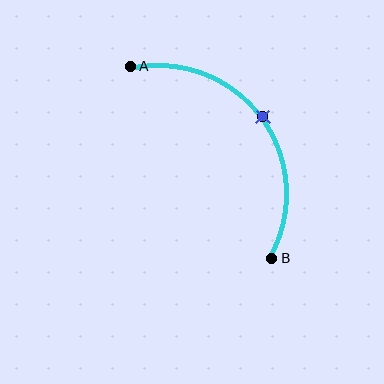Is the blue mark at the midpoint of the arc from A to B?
Yes. The blue mark lies on the arc at equal arc-length from both A and B — it is the arc midpoint.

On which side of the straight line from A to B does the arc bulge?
The arc bulges above and to the right of the straight line connecting A and B.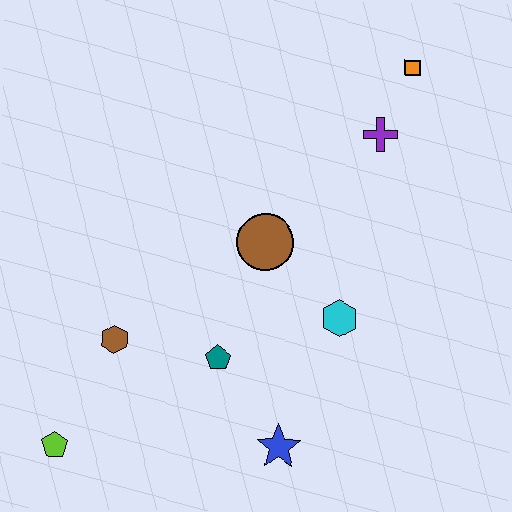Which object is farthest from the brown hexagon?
The orange square is farthest from the brown hexagon.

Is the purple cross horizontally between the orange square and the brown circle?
Yes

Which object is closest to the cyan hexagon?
The brown circle is closest to the cyan hexagon.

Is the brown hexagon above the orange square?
No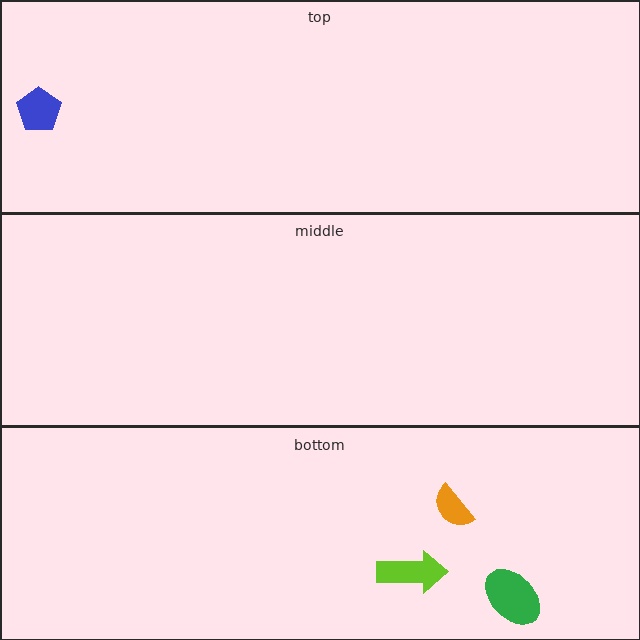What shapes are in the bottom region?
The orange semicircle, the lime arrow, the green ellipse.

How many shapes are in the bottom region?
3.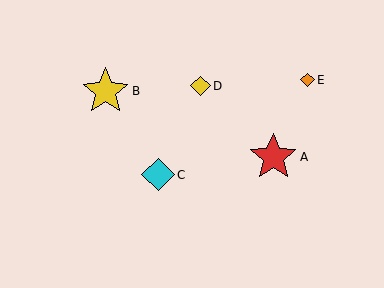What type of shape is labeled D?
Shape D is a yellow diamond.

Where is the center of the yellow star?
The center of the yellow star is at (105, 91).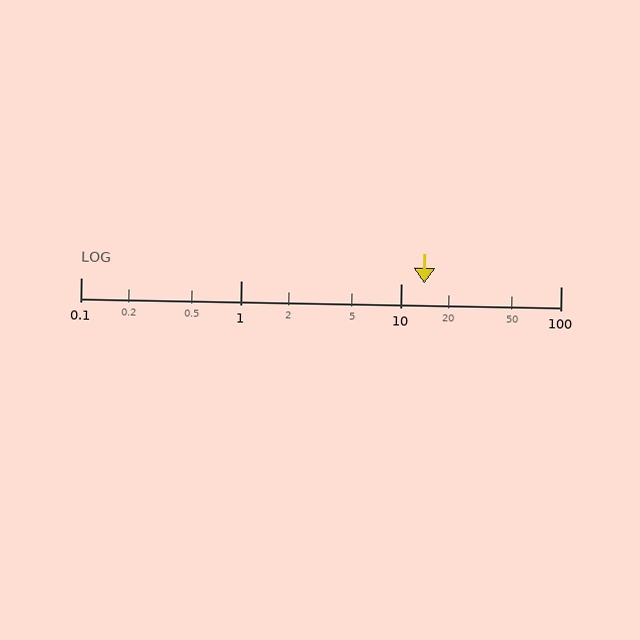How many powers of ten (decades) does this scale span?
The scale spans 3 decades, from 0.1 to 100.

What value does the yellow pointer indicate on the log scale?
The pointer indicates approximately 14.